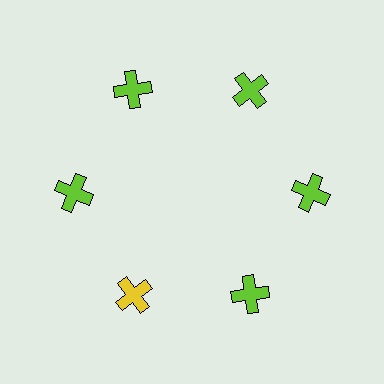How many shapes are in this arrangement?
There are 6 shapes arranged in a ring pattern.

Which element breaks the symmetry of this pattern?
The yellow cross at roughly the 7 o'clock position breaks the symmetry. All other shapes are lime crosses.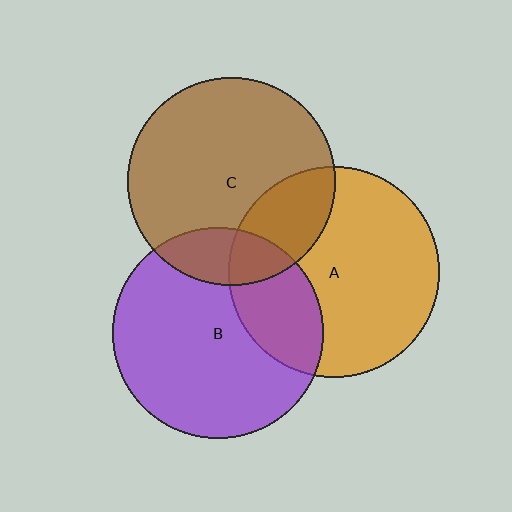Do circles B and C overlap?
Yes.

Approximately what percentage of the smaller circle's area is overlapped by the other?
Approximately 15%.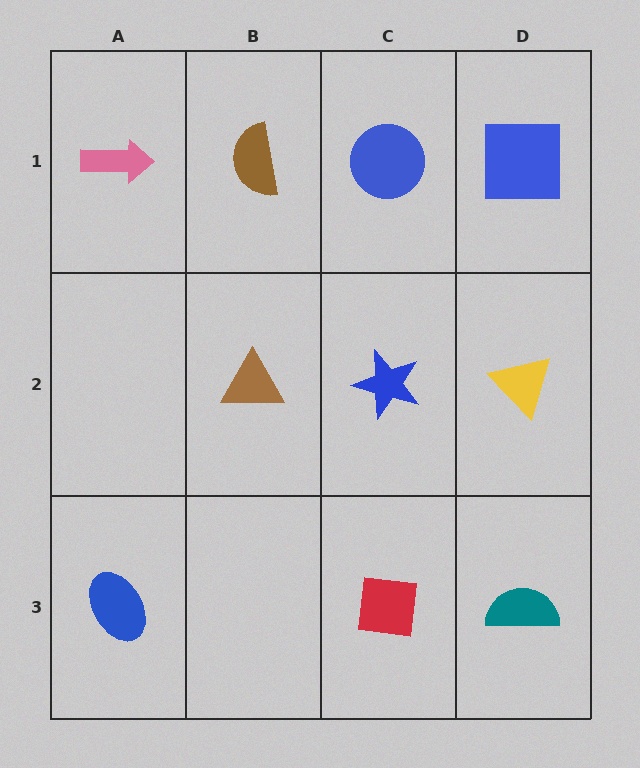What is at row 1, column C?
A blue circle.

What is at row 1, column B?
A brown semicircle.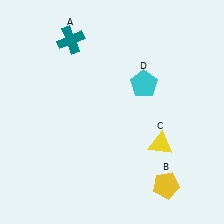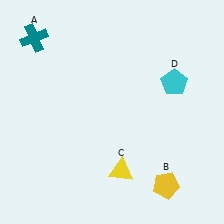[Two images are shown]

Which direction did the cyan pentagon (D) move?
The cyan pentagon (D) moved right.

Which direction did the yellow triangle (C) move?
The yellow triangle (C) moved left.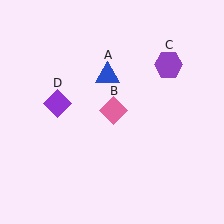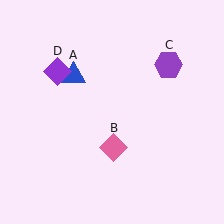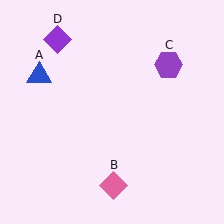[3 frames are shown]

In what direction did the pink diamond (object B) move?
The pink diamond (object B) moved down.